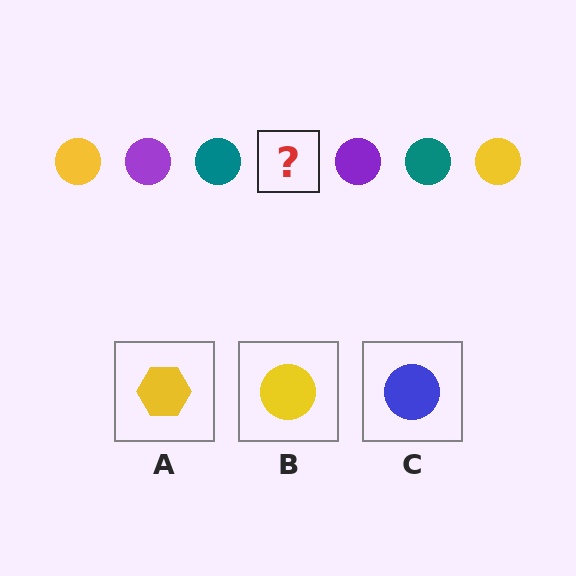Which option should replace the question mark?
Option B.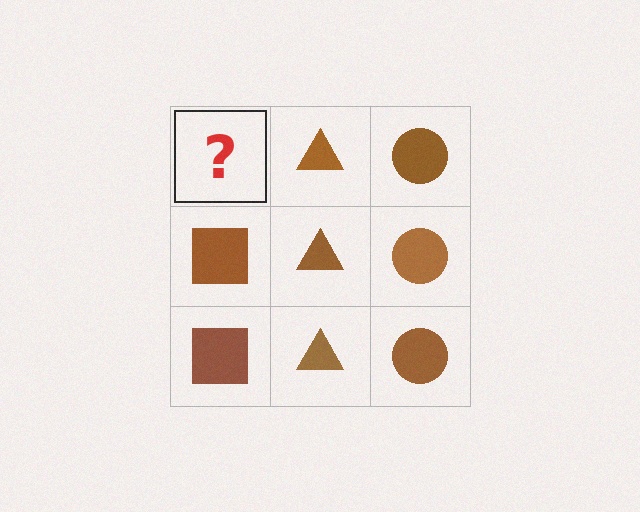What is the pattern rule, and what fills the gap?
The rule is that each column has a consistent shape. The gap should be filled with a brown square.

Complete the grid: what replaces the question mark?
The question mark should be replaced with a brown square.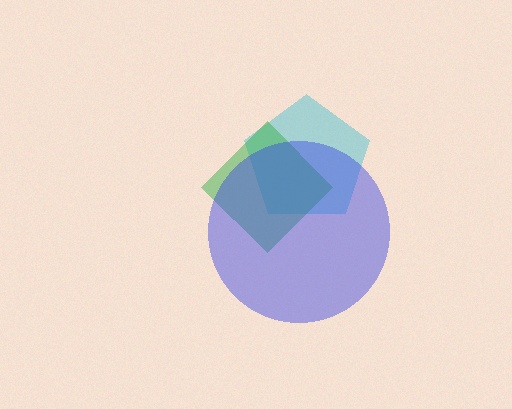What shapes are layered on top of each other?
The layered shapes are: a cyan pentagon, a green diamond, a blue circle.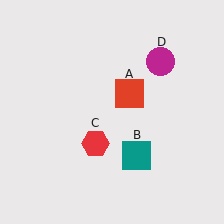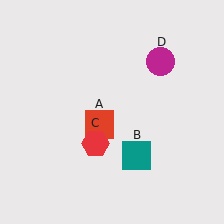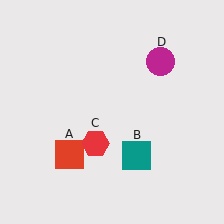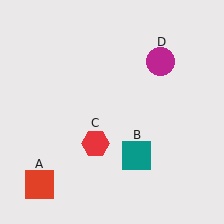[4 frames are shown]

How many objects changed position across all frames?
1 object changed position: red square (object A).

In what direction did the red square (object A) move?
The red square (object A) moved down and to the left.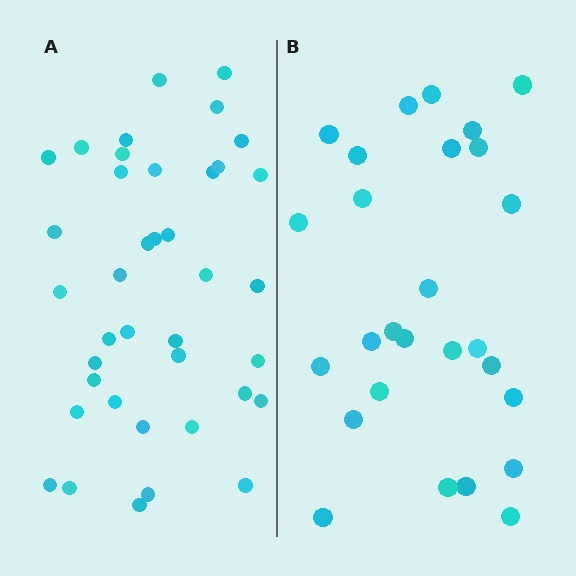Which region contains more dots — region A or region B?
Region A (the left region) has more dots.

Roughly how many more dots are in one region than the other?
Region A has roughly 12 or so more dots than region B.